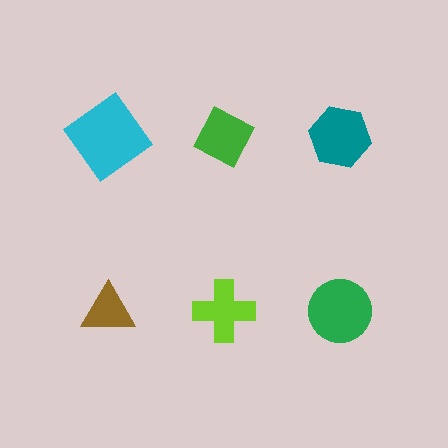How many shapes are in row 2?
3 shapes.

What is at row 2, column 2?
A lime cross.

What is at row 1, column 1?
A cyan diamond.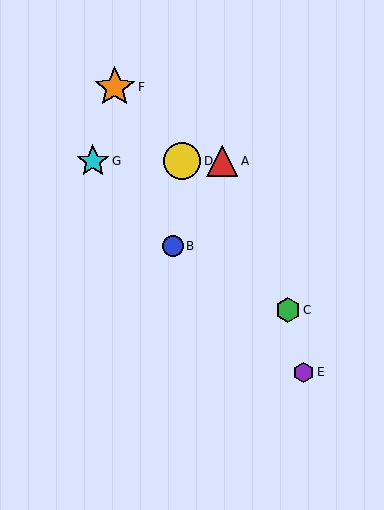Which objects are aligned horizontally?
Objects A, D, G are aligned horizontally.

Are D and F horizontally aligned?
No, D is at y≈161 and F is at y≈87.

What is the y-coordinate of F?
Object F is at y≈87.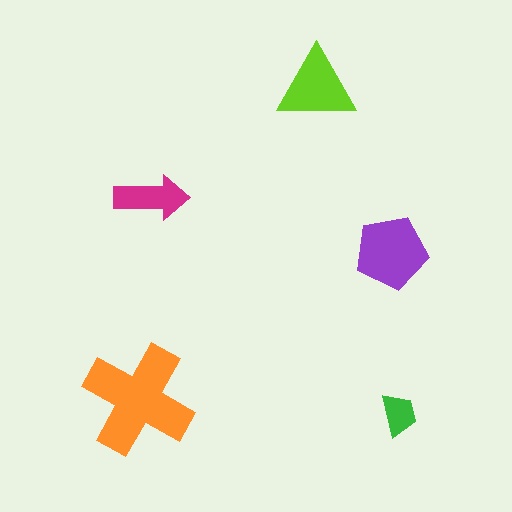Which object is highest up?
The lime triangle is topmost.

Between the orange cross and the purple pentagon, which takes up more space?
The orange cross.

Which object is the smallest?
The green trapezoid.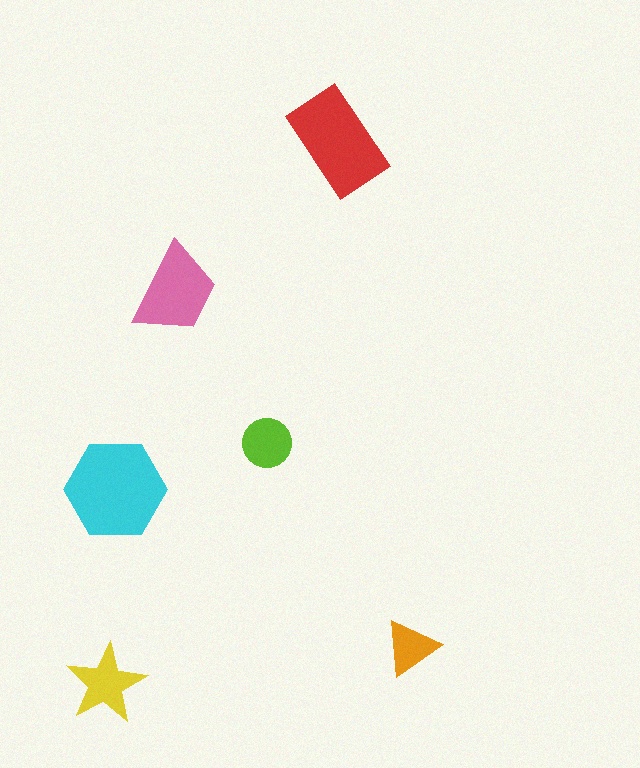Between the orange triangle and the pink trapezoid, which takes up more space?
The pink trapezoid.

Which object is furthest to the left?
The yellow star is leftmost.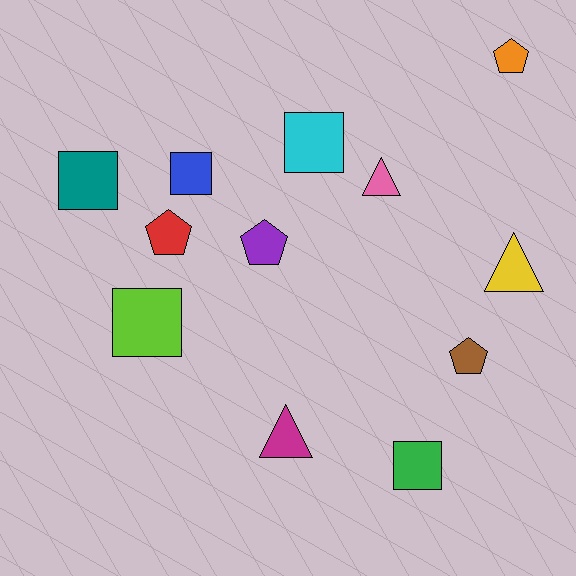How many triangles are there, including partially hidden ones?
There are 3 triangles.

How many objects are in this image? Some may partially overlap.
There are 12 objects.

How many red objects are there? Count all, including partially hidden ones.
There is 1 red object.